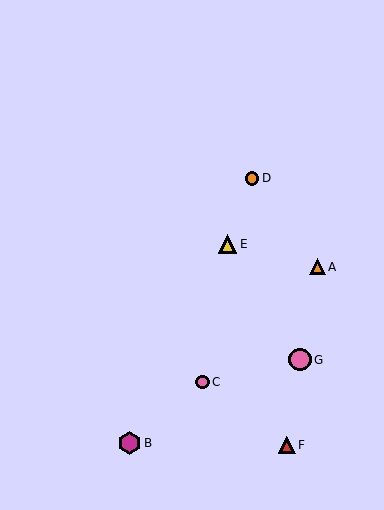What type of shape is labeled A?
Shape A is an orange triangle.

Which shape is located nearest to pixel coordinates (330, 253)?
The orange triangle (labeled A) at (317, 267) is nearest to that location.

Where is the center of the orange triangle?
The center of the orange triangle is at (317, 267).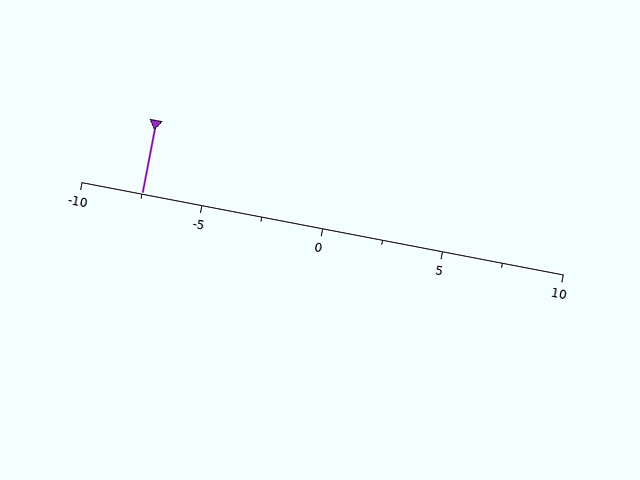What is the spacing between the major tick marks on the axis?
The major ticks are spaced 5 apart.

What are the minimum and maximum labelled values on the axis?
The axis runs from -10 to 10.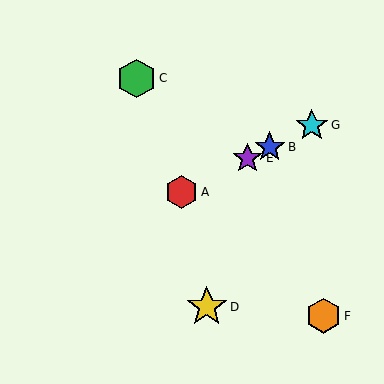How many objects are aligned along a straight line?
4 objects (A, B, E, G) are aligned along a straight line.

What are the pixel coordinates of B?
Object B is at (270, 147).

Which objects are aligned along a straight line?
Objects A, B, E, G are aligned along a straight line.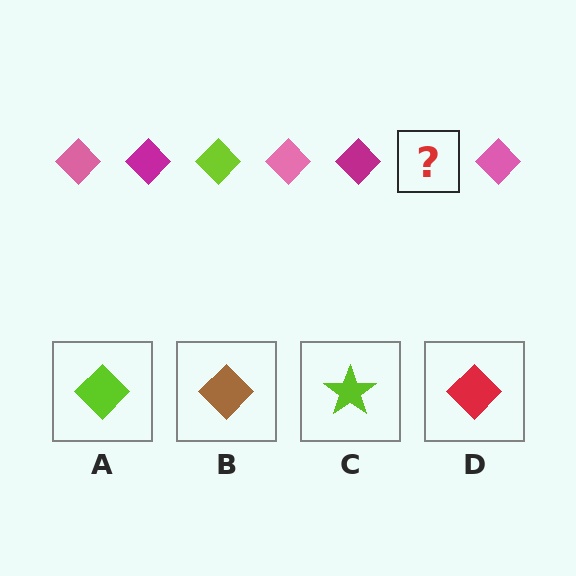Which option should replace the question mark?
Option A.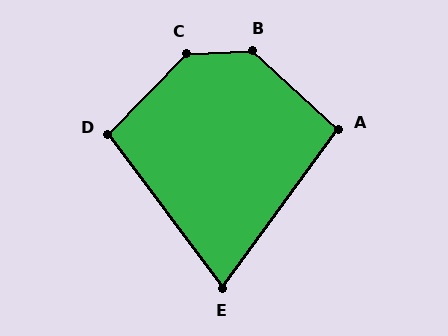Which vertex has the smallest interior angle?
E, at approximately 73 degrees.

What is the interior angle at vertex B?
Approximately 135 degrees (obtuse).